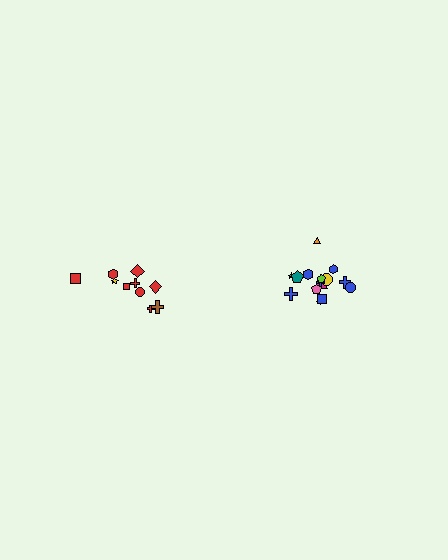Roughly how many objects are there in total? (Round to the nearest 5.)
Roughly 25 objects in total.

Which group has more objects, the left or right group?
The right group.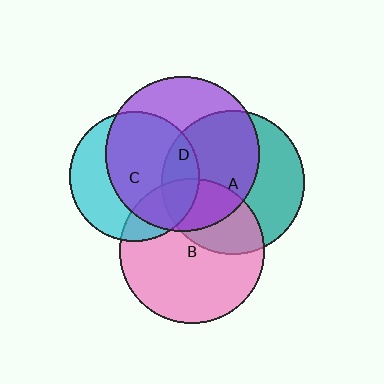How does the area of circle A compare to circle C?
Approximately 1.2 times.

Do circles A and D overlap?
Yes.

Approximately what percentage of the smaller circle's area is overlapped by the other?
Approximately 55%.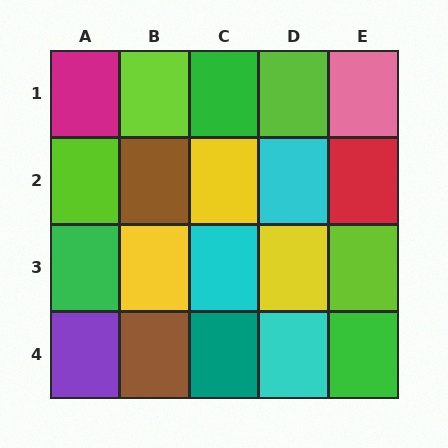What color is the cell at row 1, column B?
Lime.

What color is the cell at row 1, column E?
Pink.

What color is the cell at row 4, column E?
Green.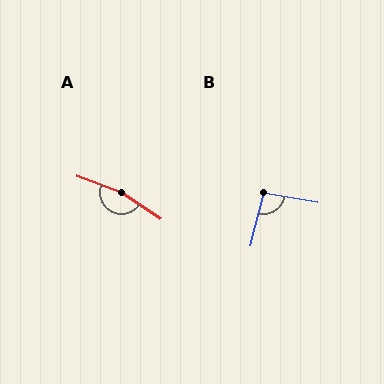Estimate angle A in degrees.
Approximately 166 degrees.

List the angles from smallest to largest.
B (94°), A (166°).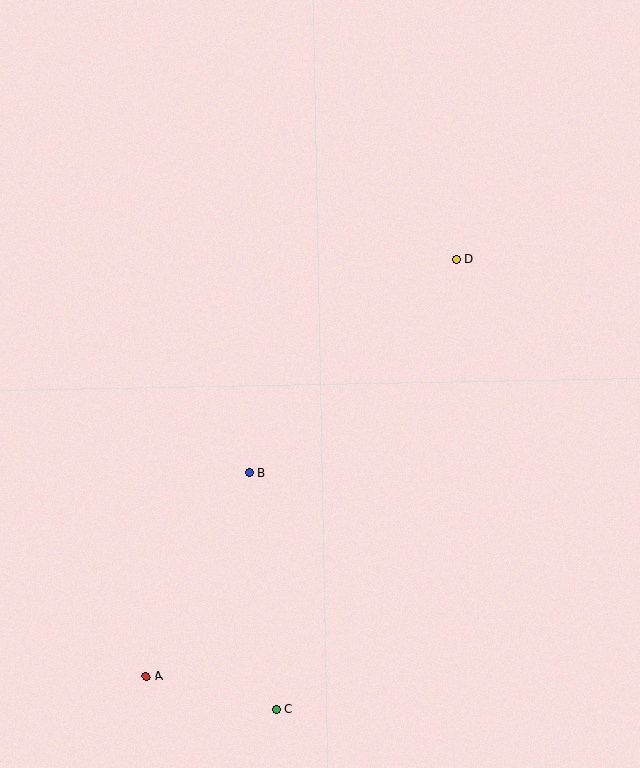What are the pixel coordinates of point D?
Point D is at (456, 260).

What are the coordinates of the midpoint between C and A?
The midpoint between C and A is at (211, 693).